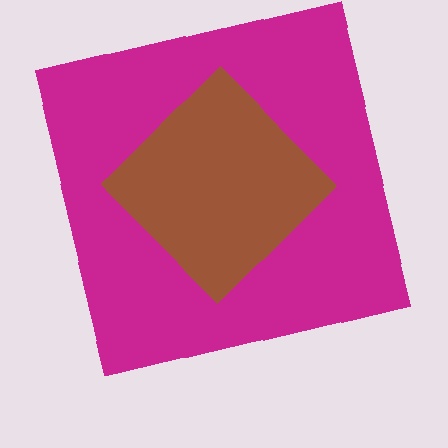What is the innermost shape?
The brown diamond.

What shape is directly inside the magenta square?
The brown diamond.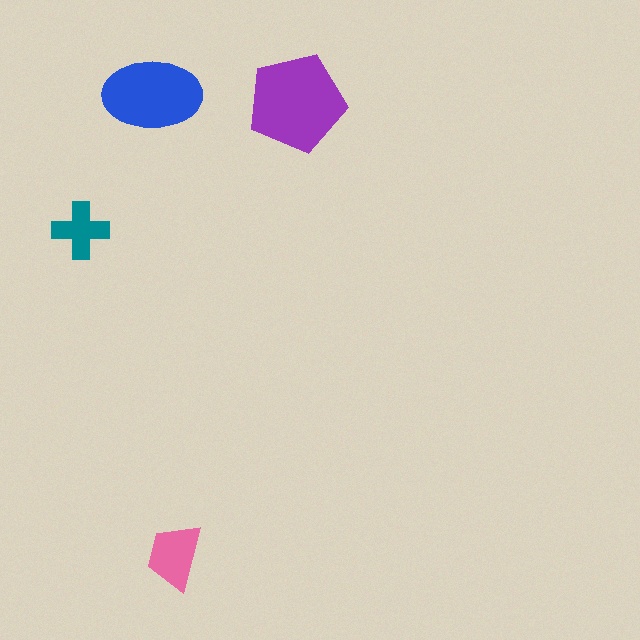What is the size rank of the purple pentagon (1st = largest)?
1st.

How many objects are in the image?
There are 4 objects in the image.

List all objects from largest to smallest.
The purple pentagon, the blue ellipse, the pink trapezoid, the teal cross.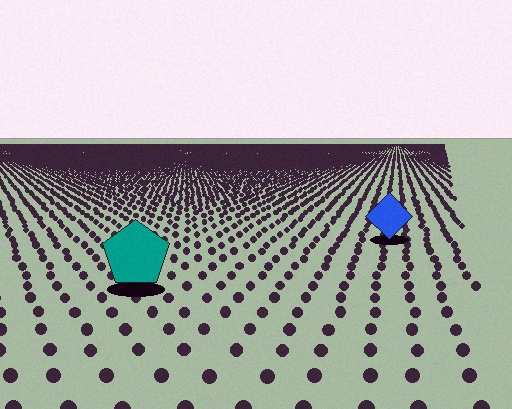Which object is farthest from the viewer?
The blue diamond is farthest from the viewer. It appears smaller and the ground texture around it is denser.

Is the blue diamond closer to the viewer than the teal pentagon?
No. The teal pentagon is closer — you can tell from the texture gradient: the ground texture is coarser near it.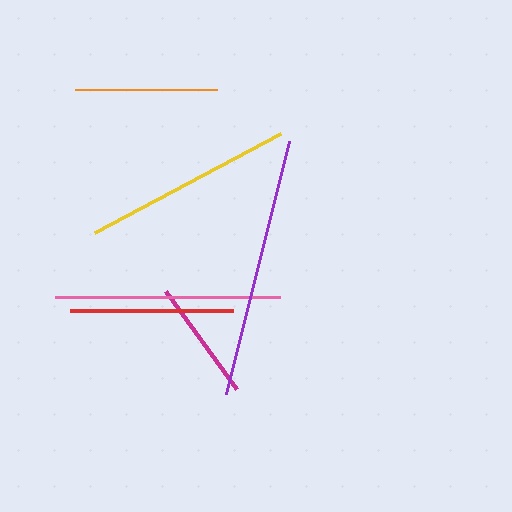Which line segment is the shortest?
The magenta line is the shortest at approximately 121 pixels.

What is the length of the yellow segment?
The yellow segment is approximately 211 pixels long.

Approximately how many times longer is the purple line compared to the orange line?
The purple line is approximately 1.8 times the length of the orange line.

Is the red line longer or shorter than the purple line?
The purple line is longer than the red line.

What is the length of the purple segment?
The purple segment is approximately 261 pixels long.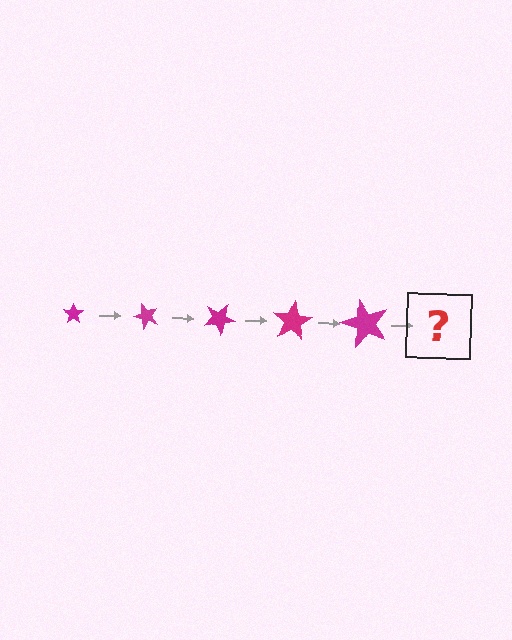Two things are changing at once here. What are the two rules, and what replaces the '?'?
The two rules are that the star grows larger each step and it rotates 50 degrees each step. The '?' should be a star, larger than the previous one and rotated 250 degrees from the start.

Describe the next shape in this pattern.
It should be a star, larger than the previous one and rotated 250 degrees from the start.